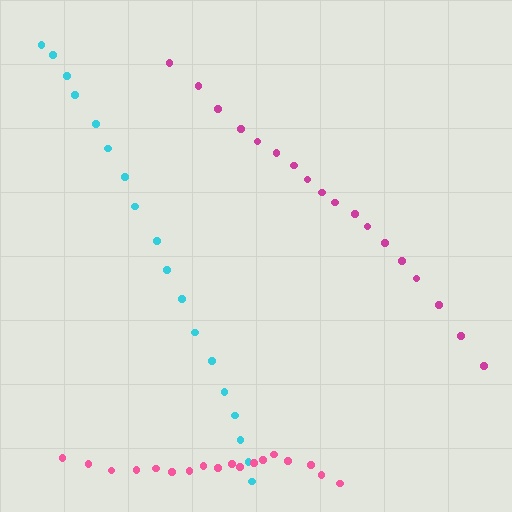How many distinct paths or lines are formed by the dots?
There are 3 distinct paths.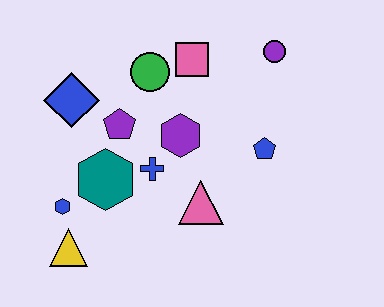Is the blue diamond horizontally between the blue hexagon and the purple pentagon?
Yes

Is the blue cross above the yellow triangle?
Yes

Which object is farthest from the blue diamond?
The purple circle is farthest from the blue diamond.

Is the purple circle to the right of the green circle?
Yes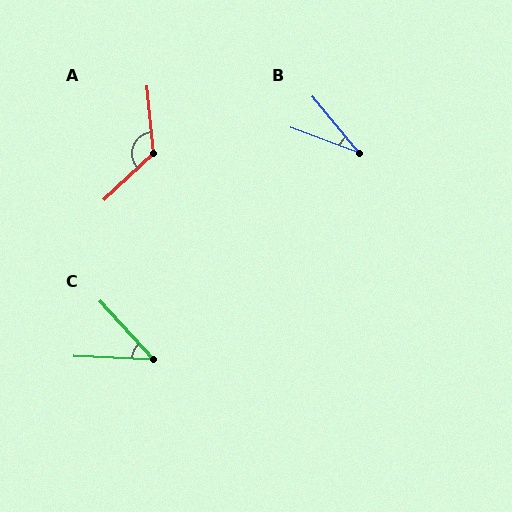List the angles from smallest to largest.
B (29°), C (45°), A (128°).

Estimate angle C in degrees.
Approximately 45 degrees.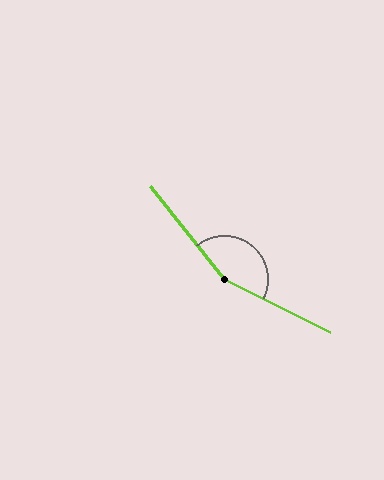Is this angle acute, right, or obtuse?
It is obtuse.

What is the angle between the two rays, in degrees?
Approximately 155 degrees.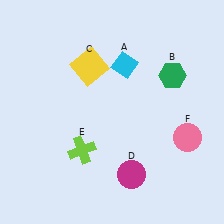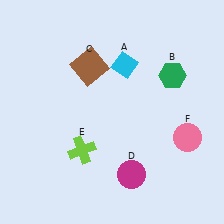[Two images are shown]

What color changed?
The square (C) changed from yellow in Image 1 to brown in Image 2.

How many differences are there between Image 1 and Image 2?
There is 1 difference between the two images.